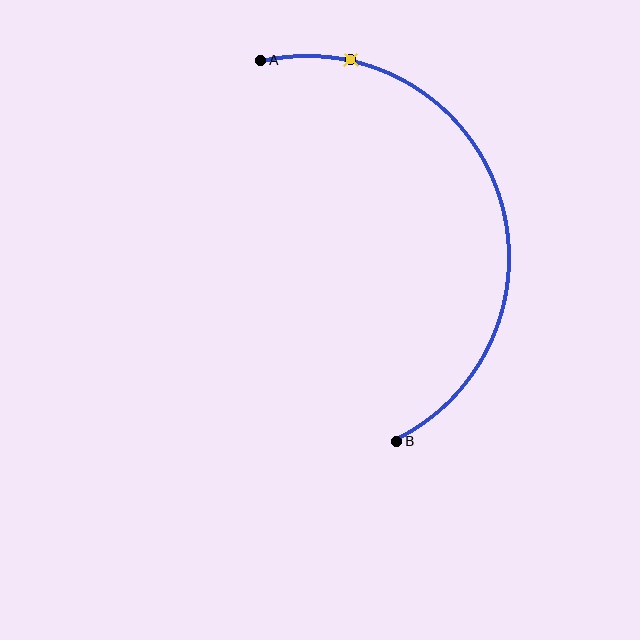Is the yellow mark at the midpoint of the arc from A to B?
No. The yellow mark lies on the arc but is closer to endpoint A. The arc midpoint would be at the point on the curve equidistant along the arc from both A and B.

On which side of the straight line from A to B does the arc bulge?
The arc bulges to the right of the straight line connecting A and B.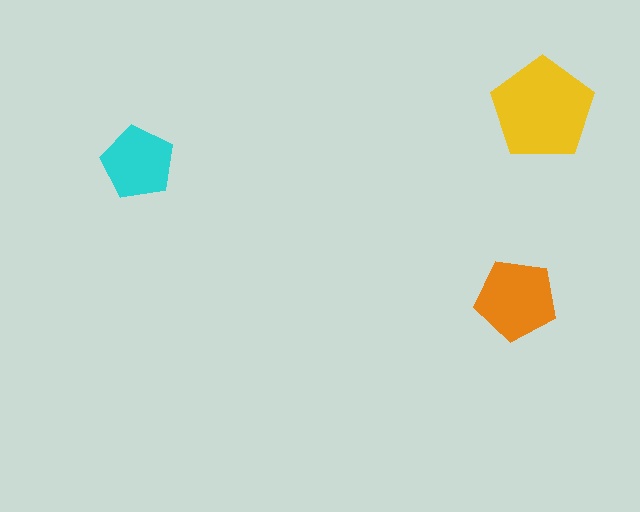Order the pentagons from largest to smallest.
the yellow one, the orange one, the cyan one.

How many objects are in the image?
There are 3 objects in the image.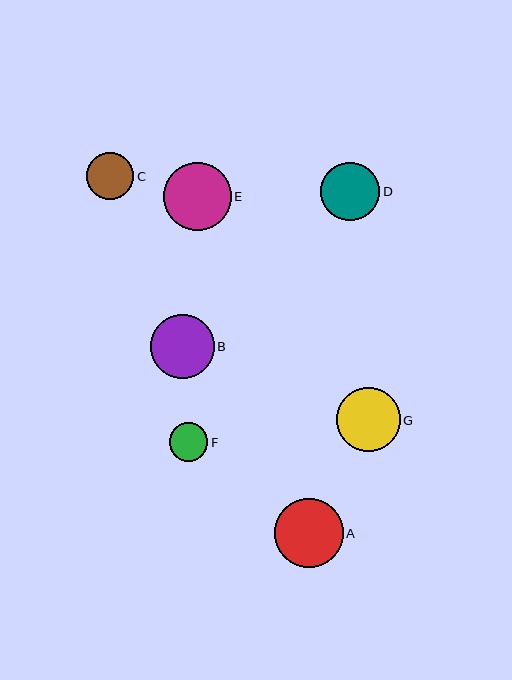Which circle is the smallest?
Circle F is the smallest with a size of approximately 38 pixels.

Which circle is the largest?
Circle A is the largest with a size of approximately 69 pixels.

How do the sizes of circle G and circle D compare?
Circle G and circle D are approximately the same size.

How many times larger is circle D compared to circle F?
Circle D is approximately 1.5 times the size of circle F.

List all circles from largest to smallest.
From largest to smallest: A, E, G, B, D, C, F.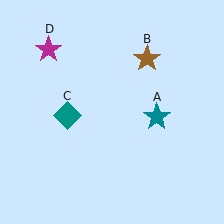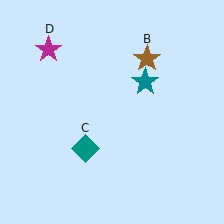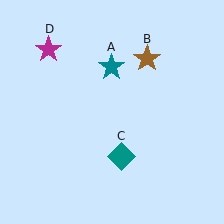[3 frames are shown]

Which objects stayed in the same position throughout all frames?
Brown star (object B) and magenta star (object D) remained stationary.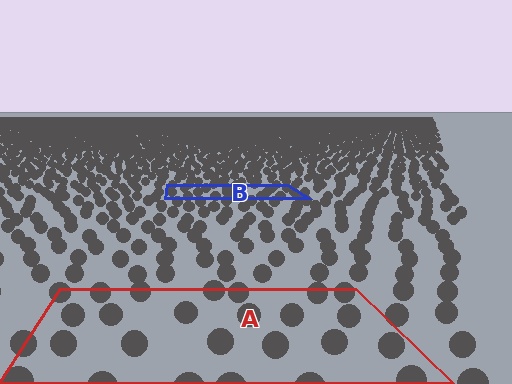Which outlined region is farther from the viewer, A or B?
Region B is farther from the viewer — the texture elements inside it appear smaller and more densely packed.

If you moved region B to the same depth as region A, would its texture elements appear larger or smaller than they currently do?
They would appear larger. At a closer depth, the same texture elements are projected at a bigger on-screen size.